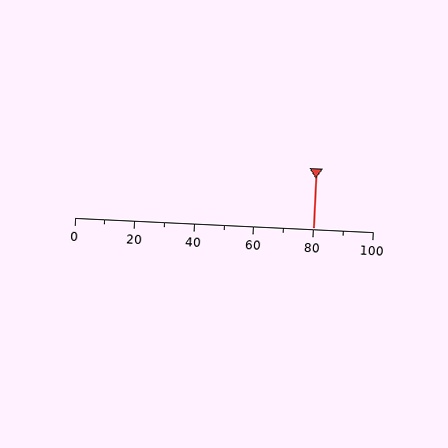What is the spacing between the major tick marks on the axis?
The major ticks are spaced 20 apart.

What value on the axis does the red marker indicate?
The marker indicates approximately 80.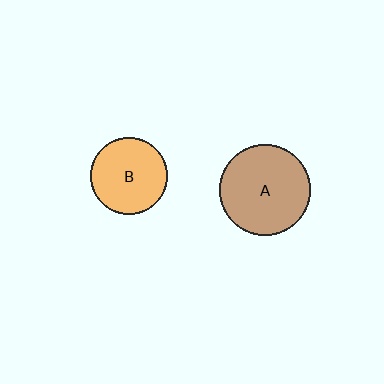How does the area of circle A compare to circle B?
Approximately 1.4 times.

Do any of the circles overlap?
No, none of the circles overlap.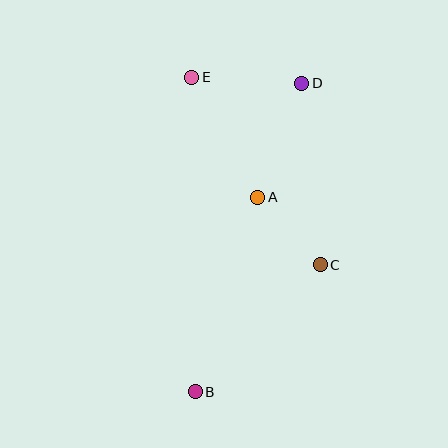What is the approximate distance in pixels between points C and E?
The distance between C and E is approximately 227 pixels.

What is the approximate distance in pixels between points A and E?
The distance between A and E is approximately 137 pixels.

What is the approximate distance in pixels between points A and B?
The distance between A and B is approximately 204 pixels.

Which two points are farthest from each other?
Points B and D are farthest from each other.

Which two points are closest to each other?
Points A and C are closest to each other.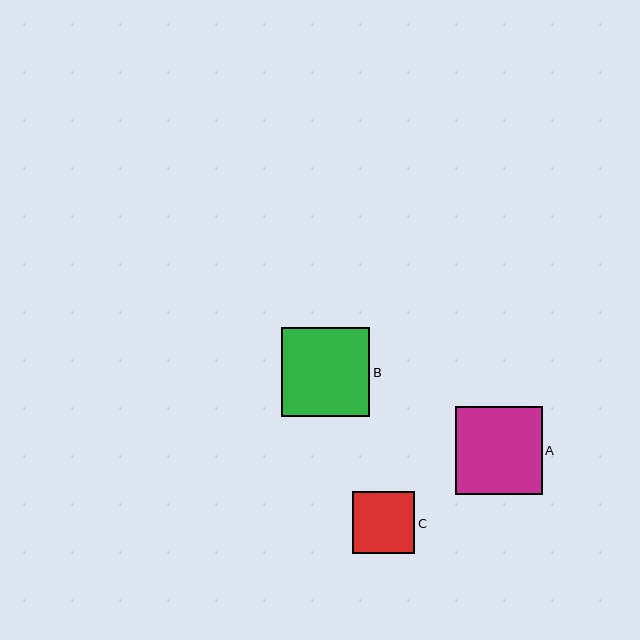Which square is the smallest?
Square C is the smallest with a size of approximately 62 pixels.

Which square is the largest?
Square B is the largest with a size of approximately 88 pixels.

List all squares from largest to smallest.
From largest to smallest: B, A, C.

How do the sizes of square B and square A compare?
Square B and square A are approximately the same size.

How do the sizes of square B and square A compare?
Square B and square A are approximately the same size.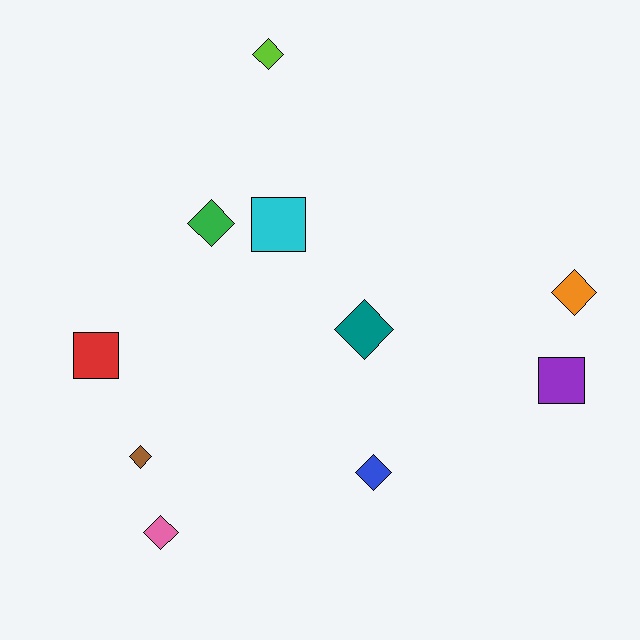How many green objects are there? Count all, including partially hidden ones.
There is 1 green object.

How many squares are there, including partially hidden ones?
There are 3 squares.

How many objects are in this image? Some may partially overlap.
There are 10 objects.